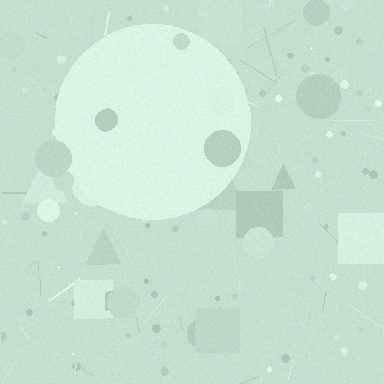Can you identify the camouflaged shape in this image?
The camouflaged shape is a circle.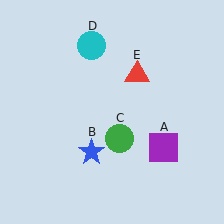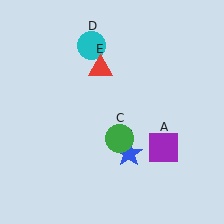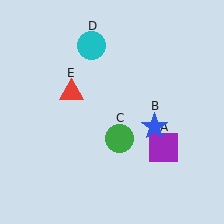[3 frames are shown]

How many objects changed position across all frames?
2 objects changed position: blue star (object B), red triangle (object E).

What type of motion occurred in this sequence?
The blue star (object B), red triangle (object E) rotated counterclockwise around the center of the scene.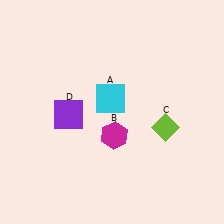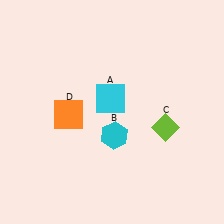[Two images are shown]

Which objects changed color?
B changed from magenta to cyan. D changed from purple to orange.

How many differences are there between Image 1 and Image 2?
There are 2 differences between the two images.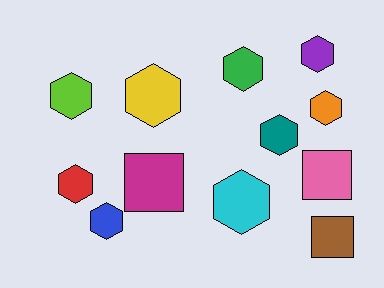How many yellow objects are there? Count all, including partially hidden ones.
There is 1 yellow object.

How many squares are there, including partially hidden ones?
There are 3 squares.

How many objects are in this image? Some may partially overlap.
There are 12 objects.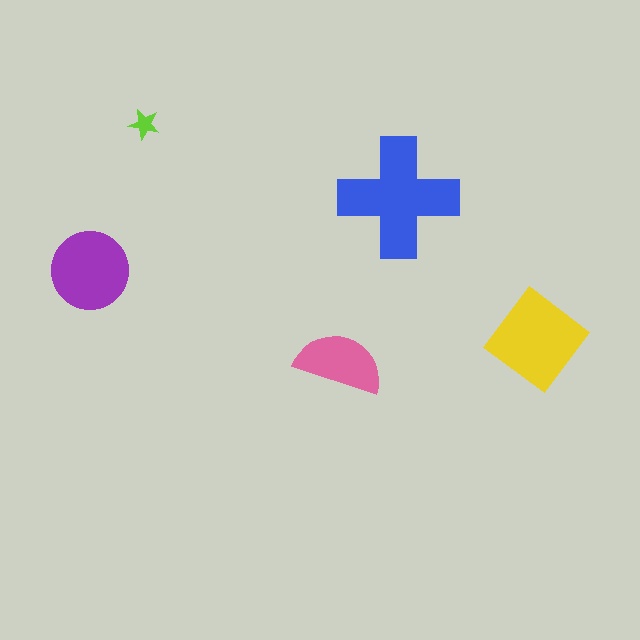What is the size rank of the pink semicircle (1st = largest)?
4th.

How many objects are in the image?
There are 5 objects in the image.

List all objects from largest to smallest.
The blue cross, the yellow diamond, the purple circle, the pink semicircle, the lime star.